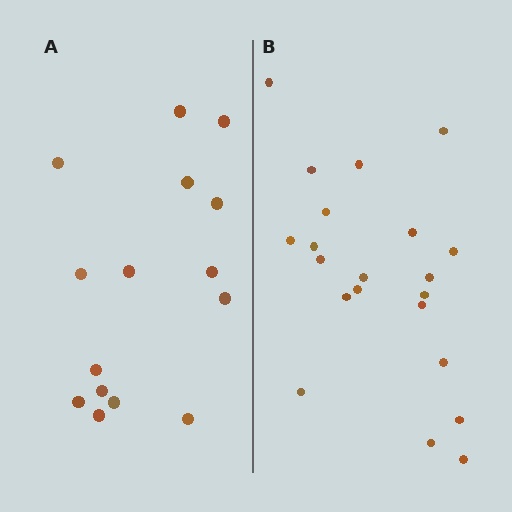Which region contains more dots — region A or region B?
Region B (the right region) has more dots.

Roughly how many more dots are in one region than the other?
Region B has about 6 more dots than region A.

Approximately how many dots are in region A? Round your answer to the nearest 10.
About 20 dots. (The exact count is 15, which rounds to 20.)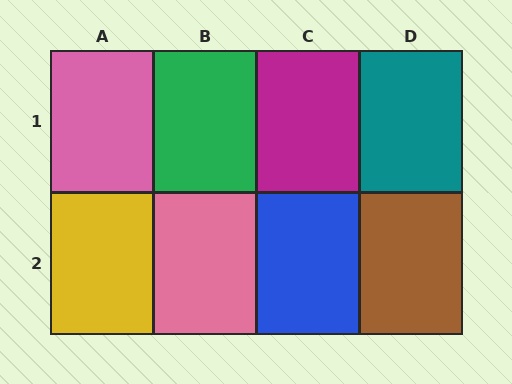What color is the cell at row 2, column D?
Brown.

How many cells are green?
1 cell is green.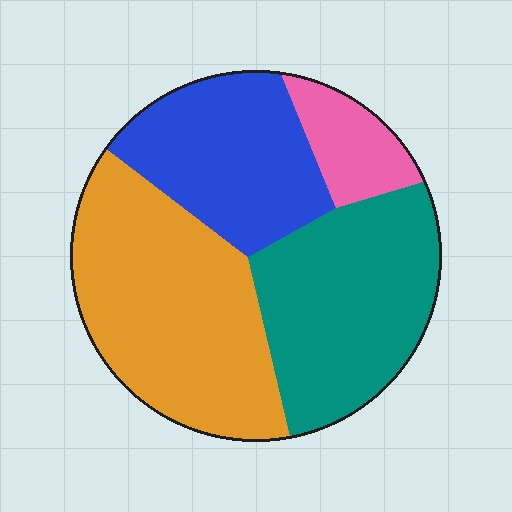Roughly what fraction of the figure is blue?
Blue covers roughly 25% of the figure.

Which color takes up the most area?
Orange, at roughly 35%.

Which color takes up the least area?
Pink, at roughly 10%.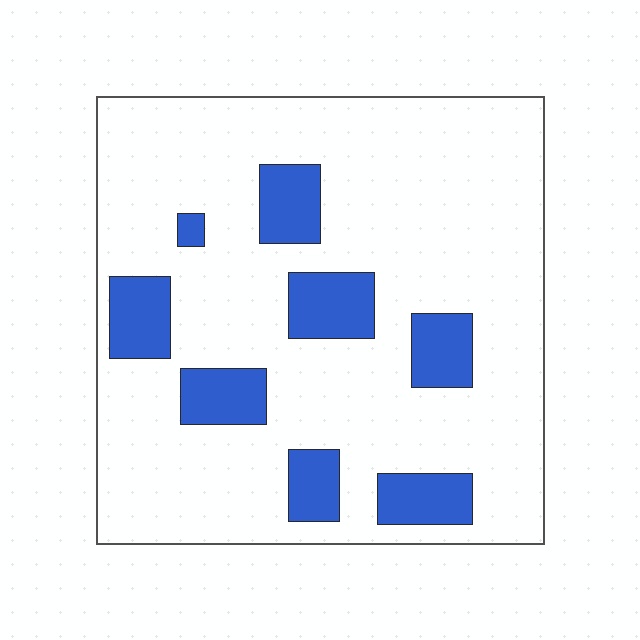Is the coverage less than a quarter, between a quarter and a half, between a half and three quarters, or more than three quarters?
Less than a quarter.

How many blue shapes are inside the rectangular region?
8.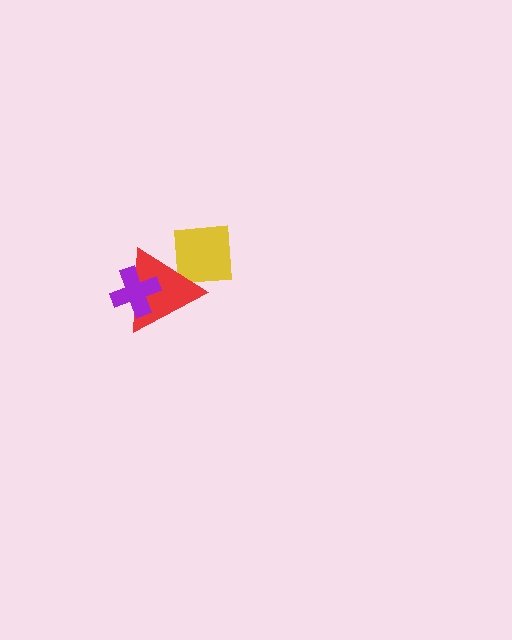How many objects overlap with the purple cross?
1 object overlaps with the purple cross.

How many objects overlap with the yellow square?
1 object overlaps with the yellow square.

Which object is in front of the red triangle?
The purple cross is in front of the red triangle.